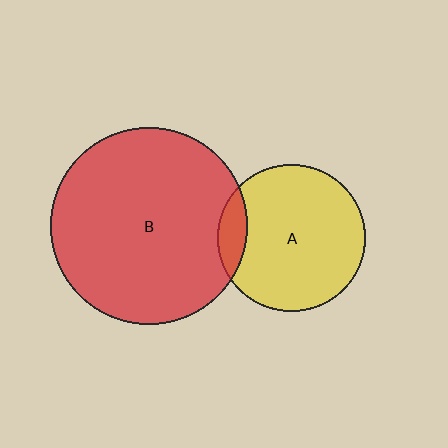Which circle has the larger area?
Circle B (red).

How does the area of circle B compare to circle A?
Approximately 1.8 times.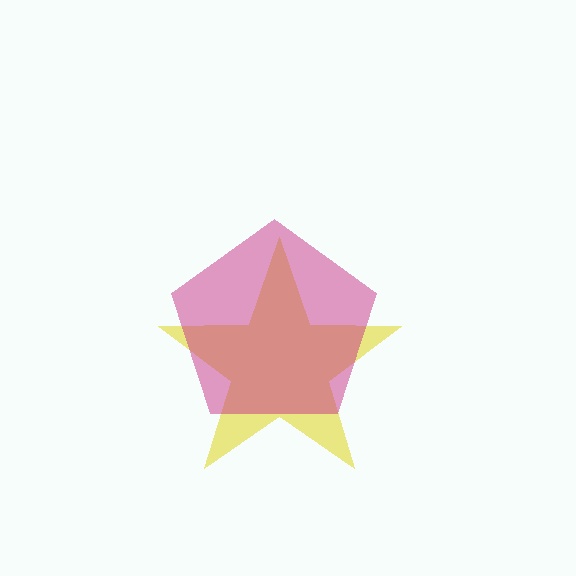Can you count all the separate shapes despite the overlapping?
Yes, there are 2 separate shapes.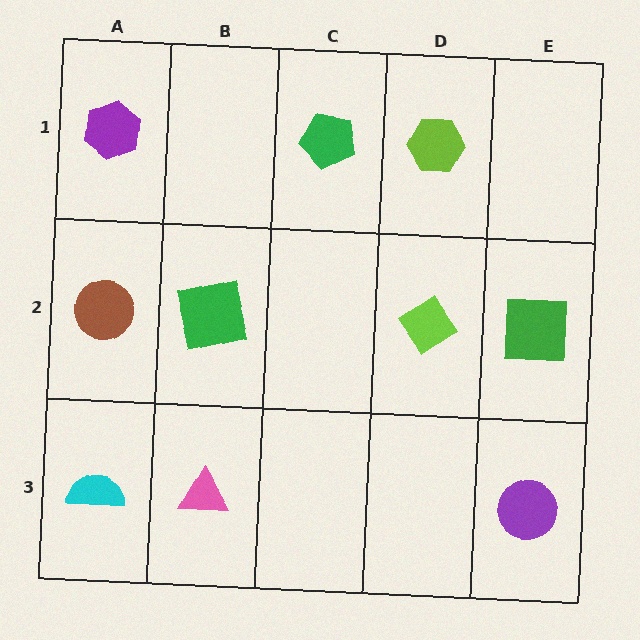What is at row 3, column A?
A cyan semicircle.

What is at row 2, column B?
A green square.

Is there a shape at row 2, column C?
No, that cell is empty.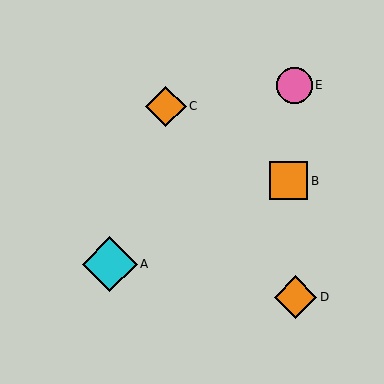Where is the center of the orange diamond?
The center of the orange diamond is at (166, 106).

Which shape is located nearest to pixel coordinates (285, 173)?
The orange square (labeled B) at (288, 181) is nearest to that location.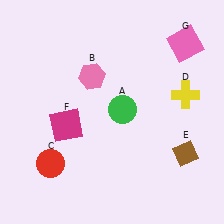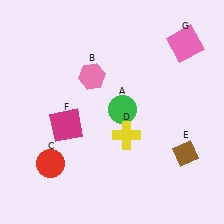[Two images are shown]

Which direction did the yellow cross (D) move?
The yellow cross (D) moved left.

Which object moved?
The yellow cross (D) moved left.